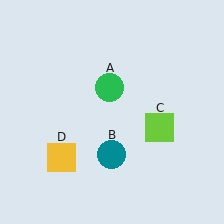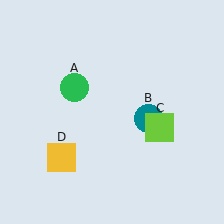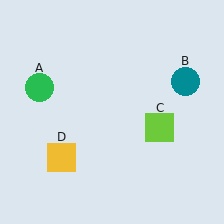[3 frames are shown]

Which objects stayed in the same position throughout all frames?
Lime square (object C) and yellow square (object D) remained stationary.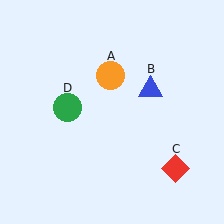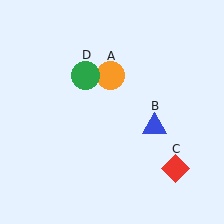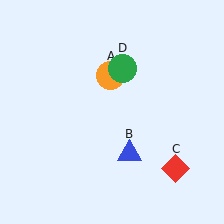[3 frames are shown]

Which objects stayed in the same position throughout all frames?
Orange circle (object A) and red diamond (object C) remained stationary.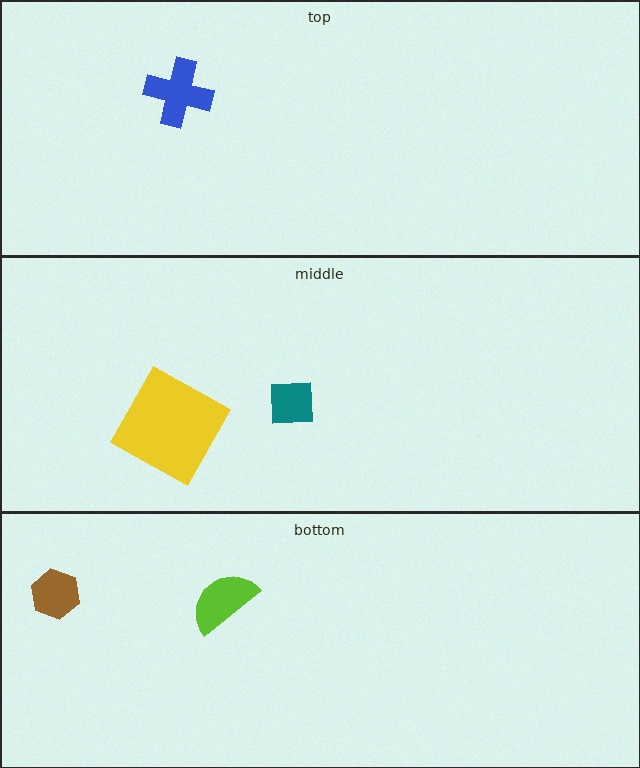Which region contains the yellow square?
The middle region.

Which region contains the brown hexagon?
The bottom region.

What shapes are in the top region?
The blue cross.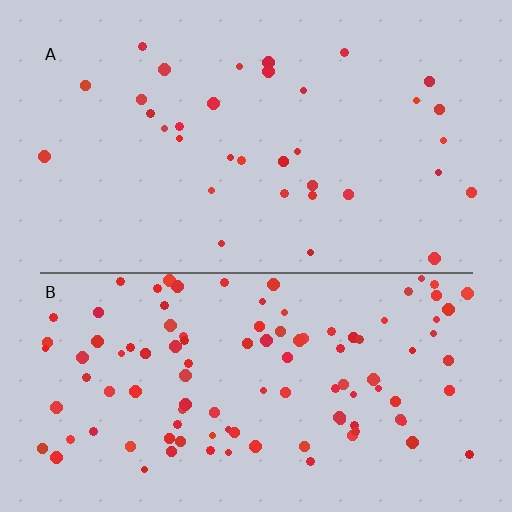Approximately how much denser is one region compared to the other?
Approximately 3.2× — region B over region A.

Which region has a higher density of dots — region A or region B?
B (the bottom).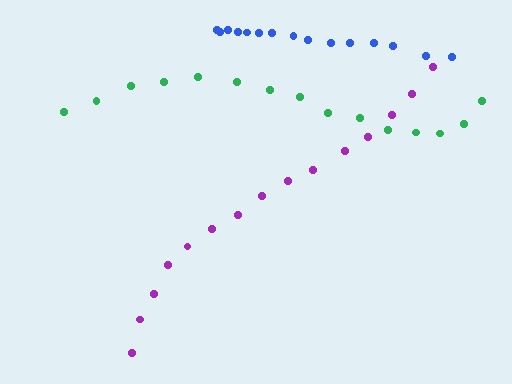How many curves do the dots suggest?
There are 3 distinct paths.